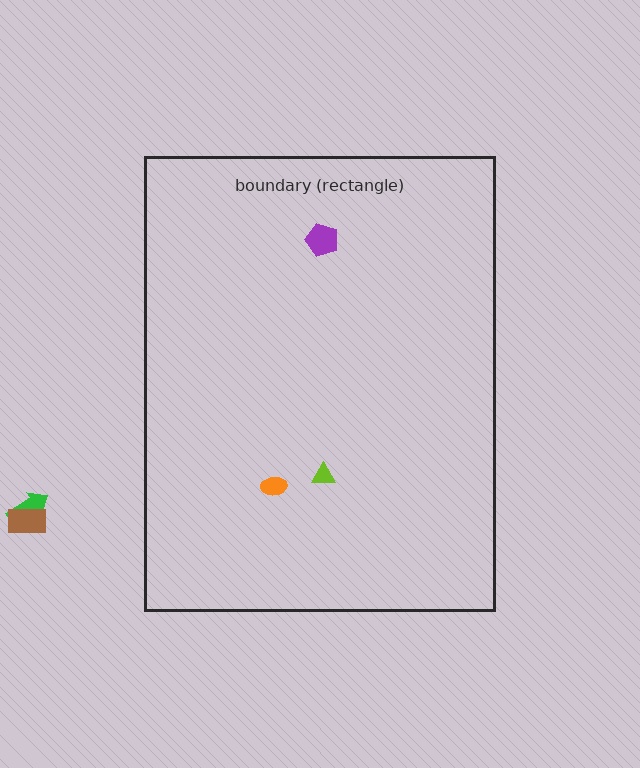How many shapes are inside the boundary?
3 inside, 2 outside.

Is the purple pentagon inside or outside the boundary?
Inside.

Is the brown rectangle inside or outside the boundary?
Outside.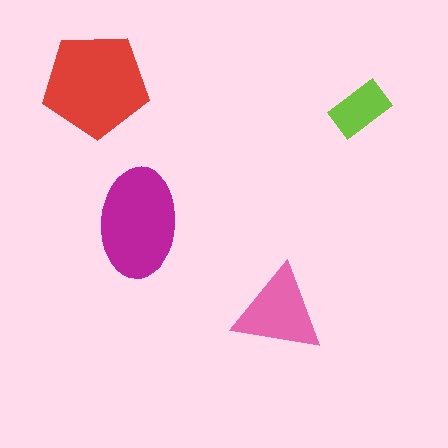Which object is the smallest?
The lime rectangle.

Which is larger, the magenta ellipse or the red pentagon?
The red pentagon.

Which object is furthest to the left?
The red pentagon is leftmost.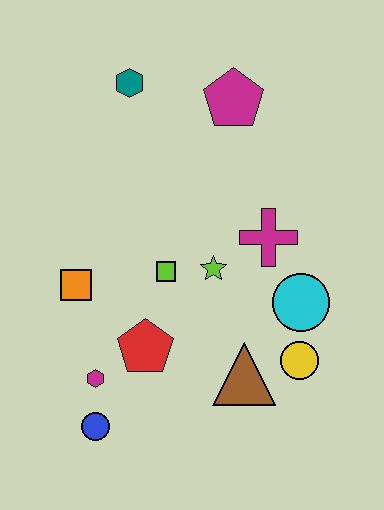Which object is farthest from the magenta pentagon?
The blue circle is farthest from the magenta pentagon.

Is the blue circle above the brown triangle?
No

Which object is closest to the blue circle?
The magenta hexagon is closest to the blue circle.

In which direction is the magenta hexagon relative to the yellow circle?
The magenta hexagon is to the left of the yellow circle.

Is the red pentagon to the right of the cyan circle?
No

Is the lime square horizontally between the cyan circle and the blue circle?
Yes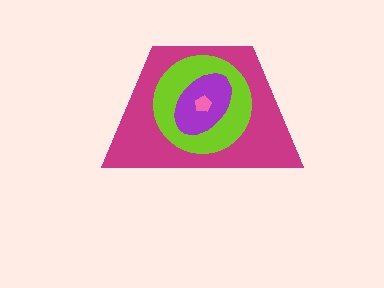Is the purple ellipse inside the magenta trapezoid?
Yes.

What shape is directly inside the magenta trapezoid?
The lime circle.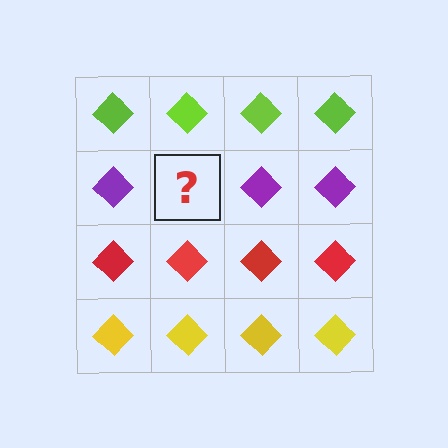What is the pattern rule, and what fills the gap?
The rule is that each row has a consistent color. The gap should be filled with a purple diamond.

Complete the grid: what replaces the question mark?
The question mark should be replaced with a purple diamond.